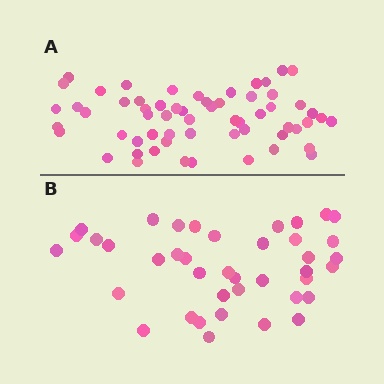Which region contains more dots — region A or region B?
Region A (the top region) has more dots.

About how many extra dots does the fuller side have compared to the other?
Region A has approximately 20 more dots than region B.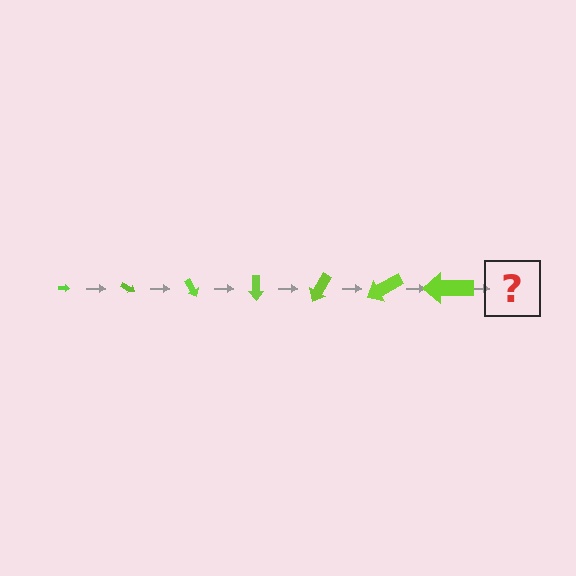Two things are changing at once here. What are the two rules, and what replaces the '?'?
The two rules are that the arrow grows larger each step and it rotates 30 degrees each step. The '?' should be an arrow, larger than the previous one and rotated 210 degrees from the start.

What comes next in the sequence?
The next element should be an arrow, larger than the previous one and rotated 210 degrees from the start.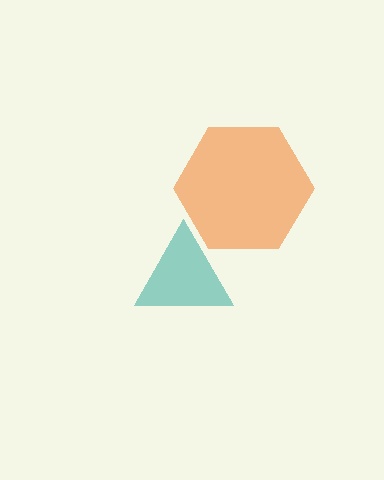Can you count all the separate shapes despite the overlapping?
Yes, there are 2 separate shapes.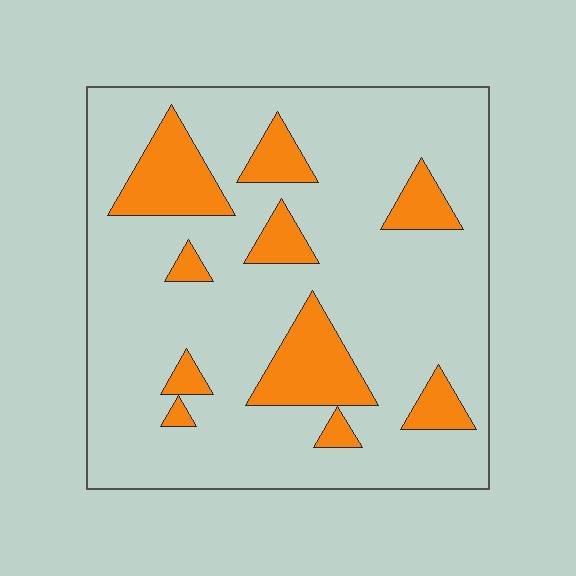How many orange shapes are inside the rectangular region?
10.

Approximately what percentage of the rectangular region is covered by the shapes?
Approximately 20%.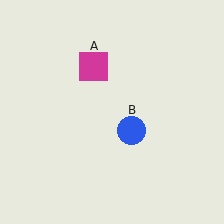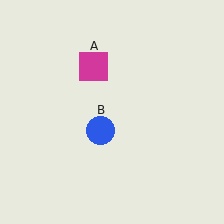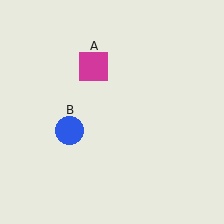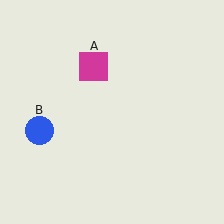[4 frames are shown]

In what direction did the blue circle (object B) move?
The blue circle (object B) moved left.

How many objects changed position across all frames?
1 object changed position: blue circle (object B).